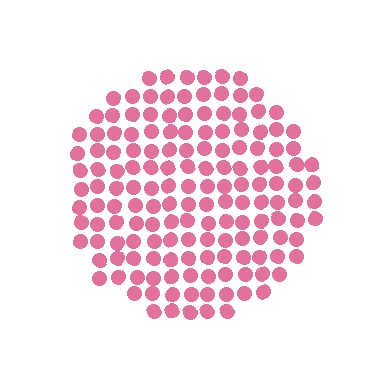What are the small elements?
The small elements are circles.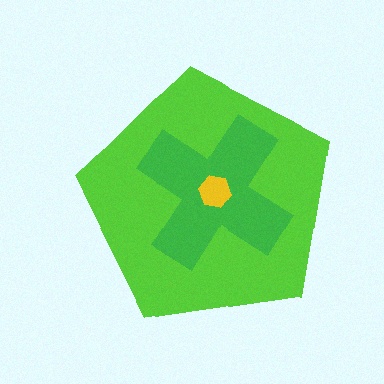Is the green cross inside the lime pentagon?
Yes.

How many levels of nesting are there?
3.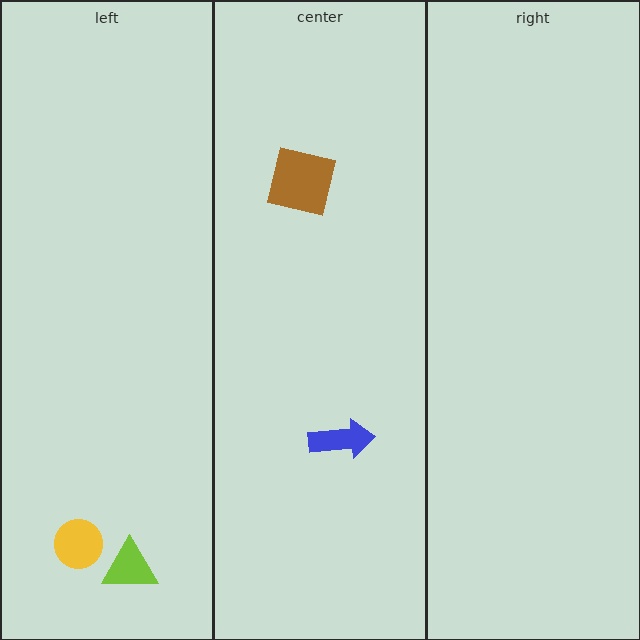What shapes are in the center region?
The brown square, the blue arrow.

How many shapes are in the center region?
2.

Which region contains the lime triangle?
The left region.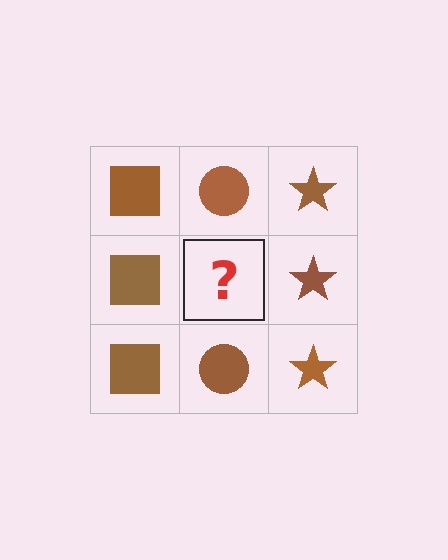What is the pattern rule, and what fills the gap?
The rule is that each column has a consistent shape. The gap should be filled with a brown circle.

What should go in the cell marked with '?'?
The missing cell should contain a brown circle.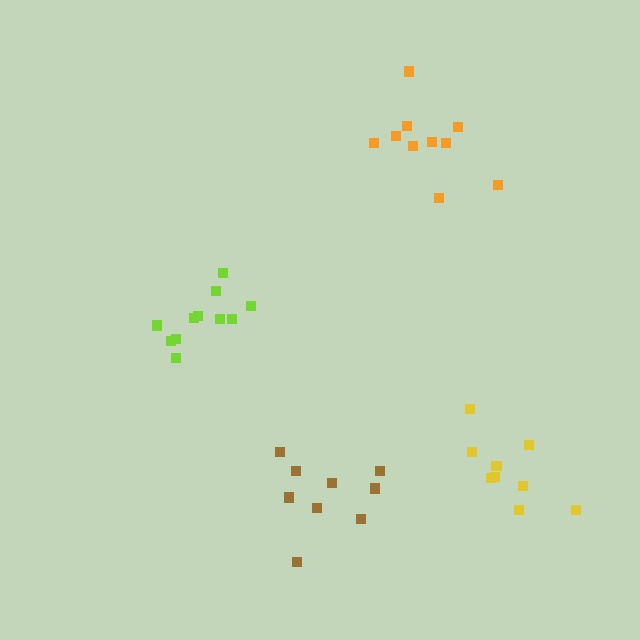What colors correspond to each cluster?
The clusters are colored: yellow, lime, orange, brown.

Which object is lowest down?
The brown cluster is bottommost.